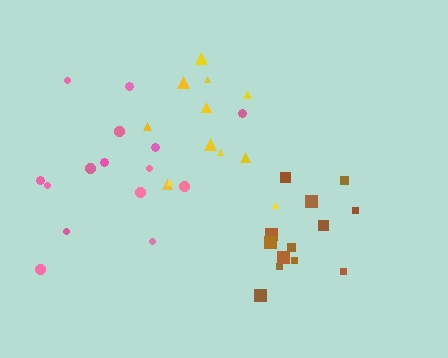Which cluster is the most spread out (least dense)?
Pink.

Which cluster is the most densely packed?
Brown.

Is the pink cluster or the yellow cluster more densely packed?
Yellow.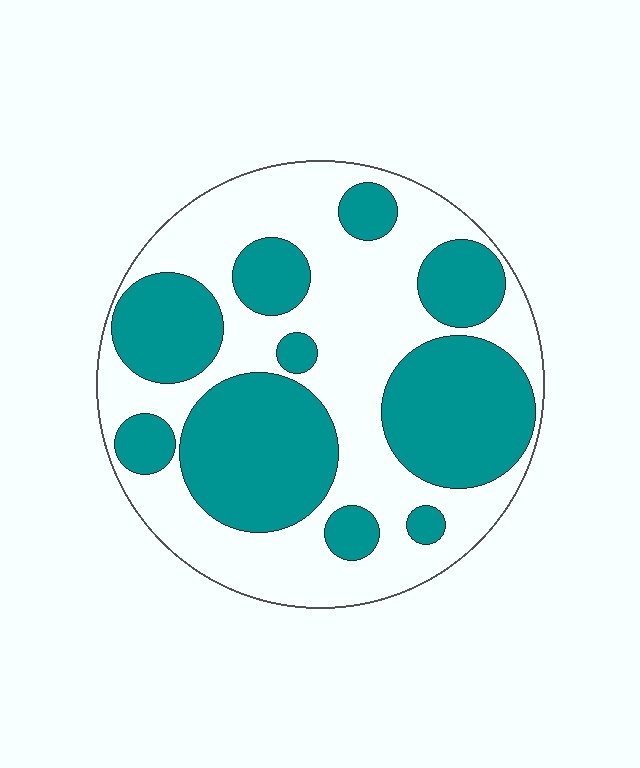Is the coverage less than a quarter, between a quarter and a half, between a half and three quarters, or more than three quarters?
Between a quarter and a half.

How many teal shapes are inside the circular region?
10.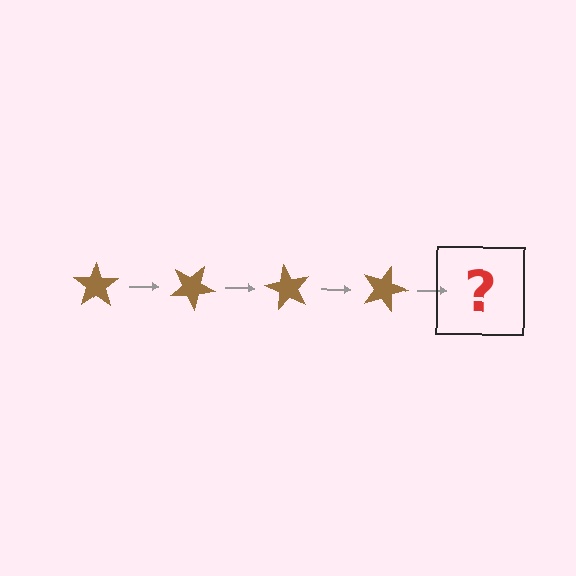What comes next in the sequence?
The next element should be a brown star rotated 120 degrees.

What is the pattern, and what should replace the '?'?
The pattern is that the star rotates 30 degrees each step. The '?' should be a brown star rotated 120 degrees.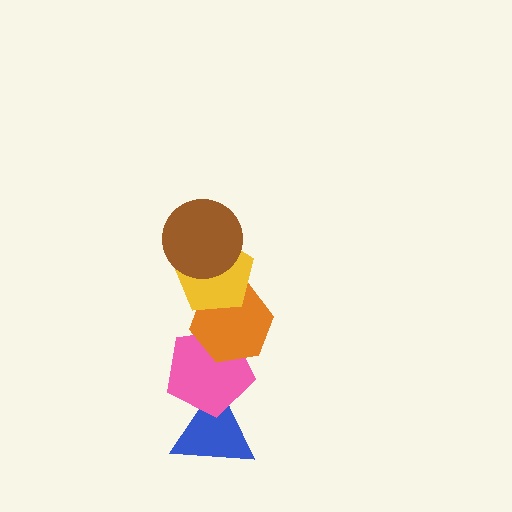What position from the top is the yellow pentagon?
The yellow pentagon is 2nd from the top.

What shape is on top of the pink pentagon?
The orange hexagon is on top of the pink pentagon.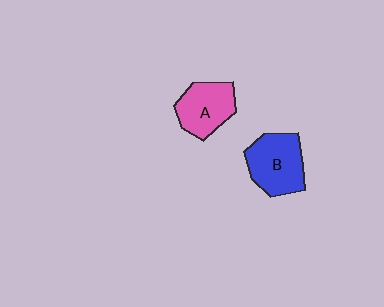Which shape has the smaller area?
Shape A (pink).